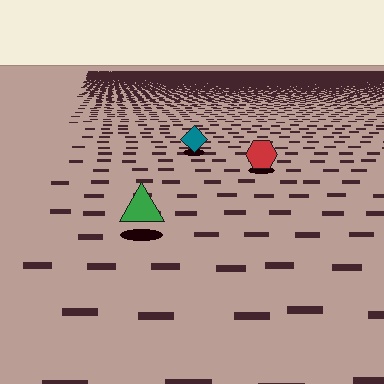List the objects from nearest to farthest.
From nearest to farthest: the green triangle, the red hexagon, the teal diamond.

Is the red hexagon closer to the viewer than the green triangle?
No. The green triangle is closer — you can tell from the texture gradient: the ground texture is coarser near it.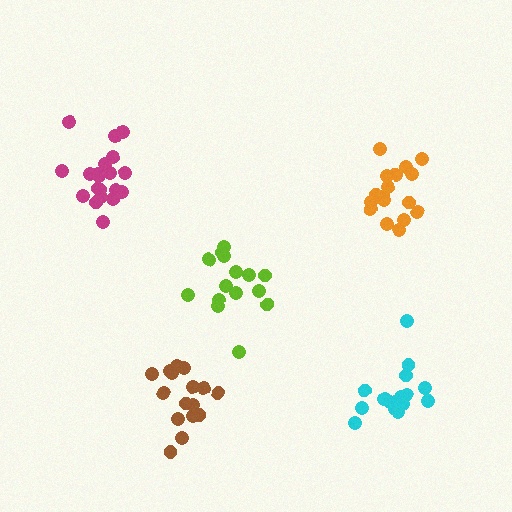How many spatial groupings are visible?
There are 5 spatial groupings.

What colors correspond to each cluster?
The clusters are colored: lime, cyan, brown, orange, magenta.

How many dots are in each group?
Group 1: 15 dots, Group 2: 16 dots, Group 3: 16 dots, Group 4: 18 dots, Group 5: 20 dots (85 total).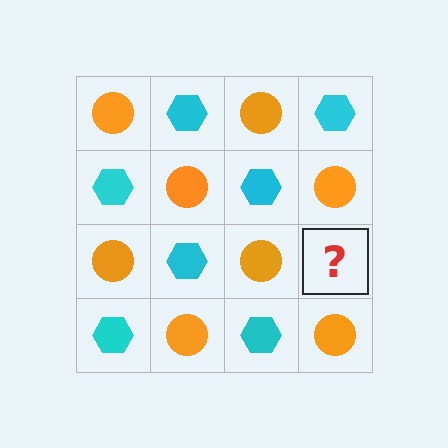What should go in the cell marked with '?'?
The missing cell should contain a cyan hexagon.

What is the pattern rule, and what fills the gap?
The rule is that it alternates orange circle and cyan hexagon in a checkerboard pattern. The gap should be filled with a cyan hexagon.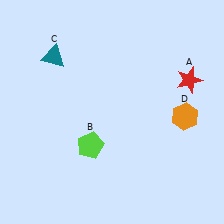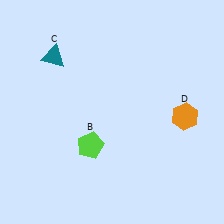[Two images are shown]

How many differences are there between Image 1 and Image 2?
There is 1 difference between the two images.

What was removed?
The red star (A) was removed in Image 2.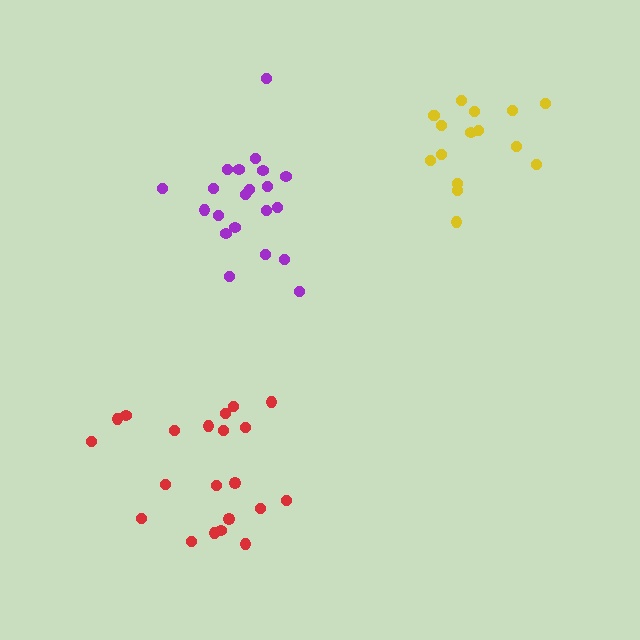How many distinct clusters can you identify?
There are 3 distinct clusters.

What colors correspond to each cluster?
The clusters are colored: red, purple, yellow.